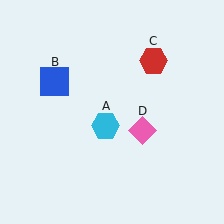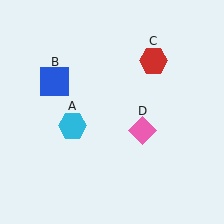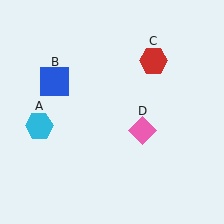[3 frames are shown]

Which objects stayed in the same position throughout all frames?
Blue square (object B) and red hexagon (object C) and pink diamond (object D) remained stationary.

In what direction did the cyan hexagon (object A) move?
The cyan hexagon (object A) moved left.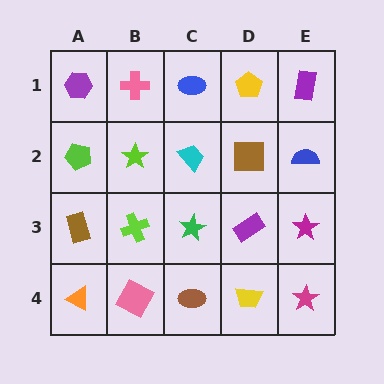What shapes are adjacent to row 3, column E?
A blue semicircle (row 2, column E), a magenta star (row 4, column E), a purple rectangle (row 3, column D).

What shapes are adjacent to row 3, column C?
A cyan trapezoid (row 2, column C), a brown ellipse (row 4, column C), a lime cross (row 3, column B), a purple rectangle (row 3, column D).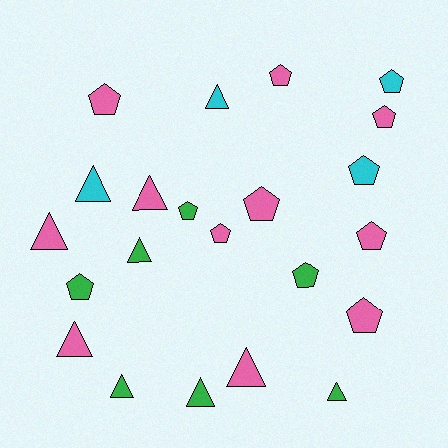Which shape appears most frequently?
Pentagon, with 12 objects.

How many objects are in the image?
There are 22 objects.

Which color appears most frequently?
Pink, with 11 objects.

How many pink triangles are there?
There are 4 pink triangles.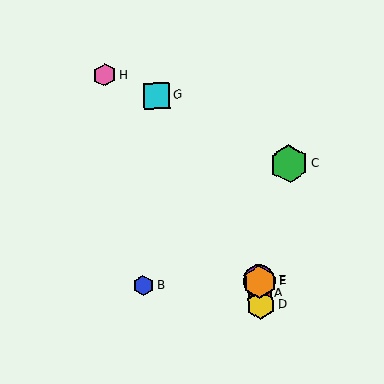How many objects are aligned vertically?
4 objects (A, D, E, F) are aligned vertically.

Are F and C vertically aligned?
No, F is at x≈260 and C is at x≈289.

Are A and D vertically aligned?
Yes, both are at x≈260.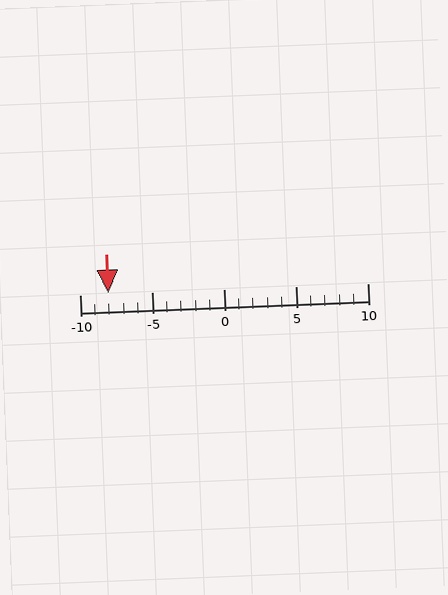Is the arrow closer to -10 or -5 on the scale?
The arrow is closer to -10.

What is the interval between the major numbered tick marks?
The major tick marks are spaced 5 units apart.